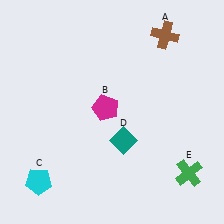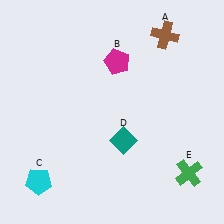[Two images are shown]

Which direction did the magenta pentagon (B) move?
The magenta pentagon (B) moved up.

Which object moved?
The magenta pentagon (B) moved up.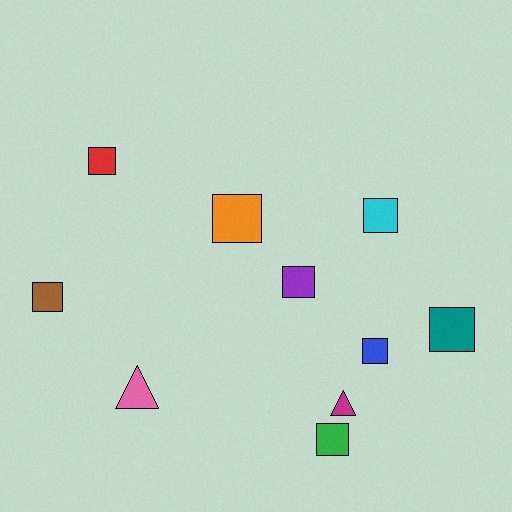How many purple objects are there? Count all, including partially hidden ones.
There is 1 purple object.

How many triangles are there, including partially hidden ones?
There are 2 triangles.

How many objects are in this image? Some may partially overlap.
There are 10 objects.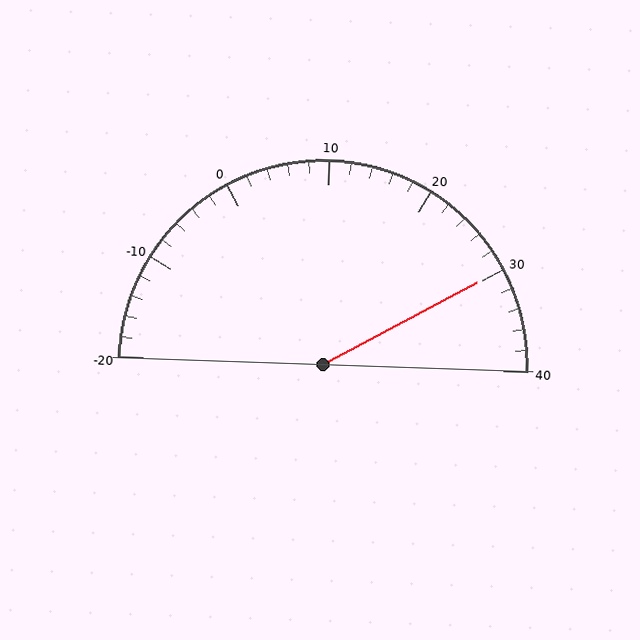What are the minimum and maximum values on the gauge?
The gauge ranges from -20 to 40.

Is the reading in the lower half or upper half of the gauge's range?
The reading is in the upper half of the range (-20 to 40).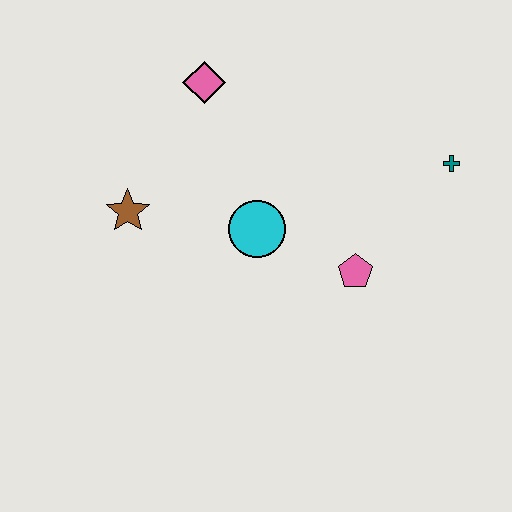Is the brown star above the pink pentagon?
Yes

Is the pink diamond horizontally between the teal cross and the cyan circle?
No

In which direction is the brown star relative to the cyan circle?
The brown star is to the left of the cyan circle.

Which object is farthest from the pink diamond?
The teal cross is farthest from the pink diamond.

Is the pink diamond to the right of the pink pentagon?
No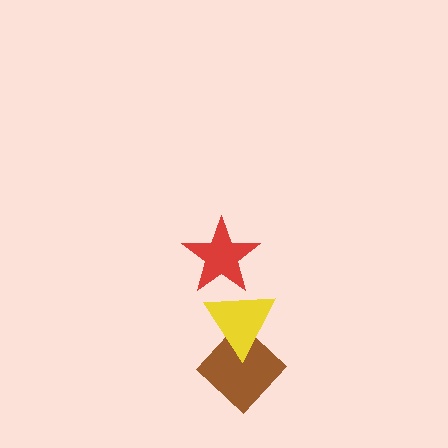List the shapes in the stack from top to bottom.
From top to bottom: the red star, the yellow triangle, the brown diamond.